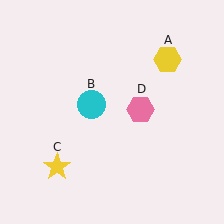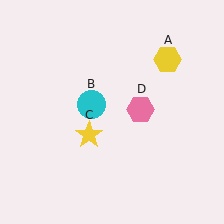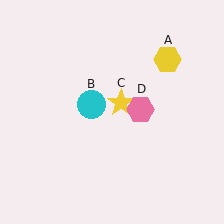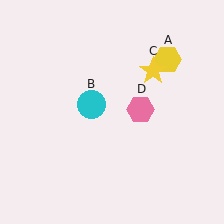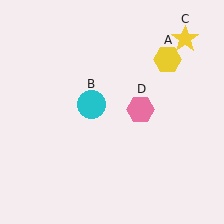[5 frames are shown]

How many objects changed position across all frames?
1 object changed position: yellow star (object C).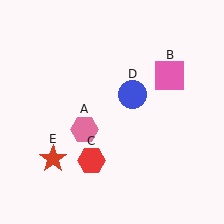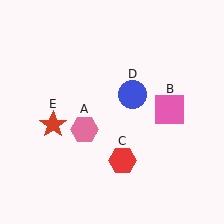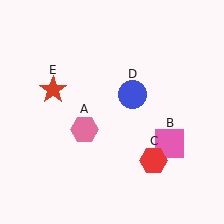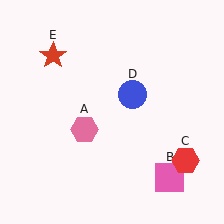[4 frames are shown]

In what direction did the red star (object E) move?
The red star (object E) moved up.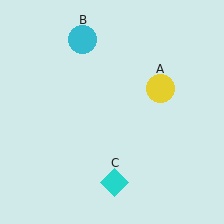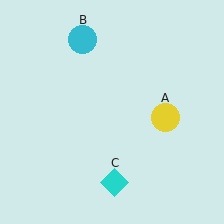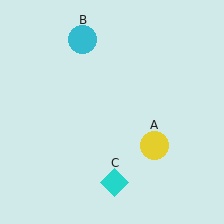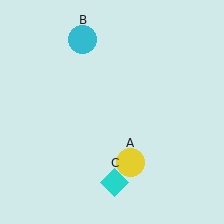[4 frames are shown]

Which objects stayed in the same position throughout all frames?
Cyan circle (object B) and cyan diamond (object C) remained stationary.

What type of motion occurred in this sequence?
The yellow circle (object A) rotated clockwise around the center of the scene.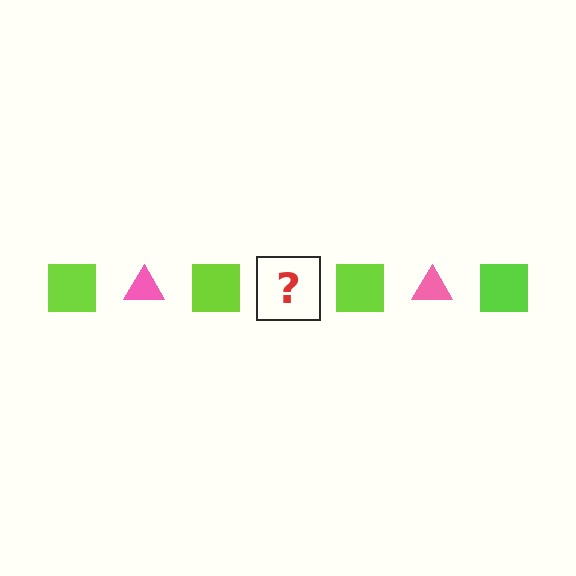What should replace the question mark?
The question mark should be replaced with a pink triangle.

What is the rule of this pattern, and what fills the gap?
The rule is that the pattern alternates between lime square and pink triangle. The gap should be filled with a pink triangle.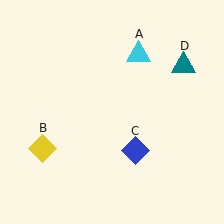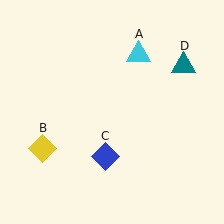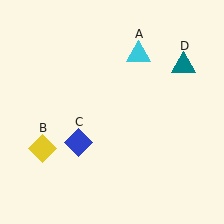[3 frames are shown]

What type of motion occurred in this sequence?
The blue diamond (object C) rotated clockwise around the center of the scene.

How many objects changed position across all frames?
1 object changed position: blue diamond (object C).